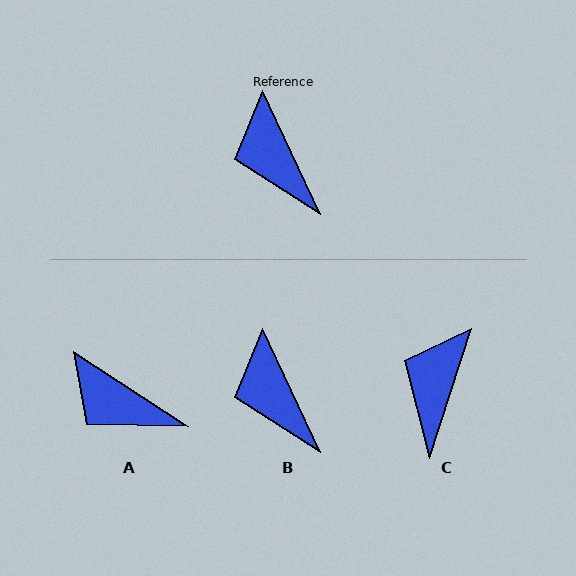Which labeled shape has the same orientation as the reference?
B.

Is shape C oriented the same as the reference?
No, it is off by about 42 degrees.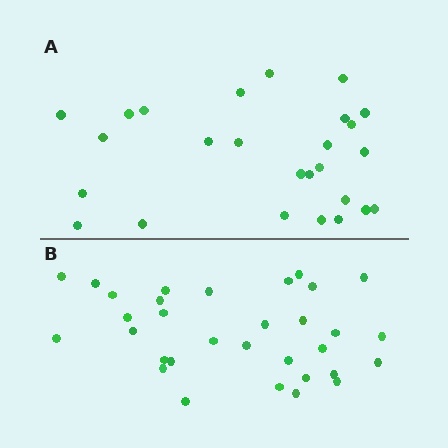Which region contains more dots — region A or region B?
Region B (the bottom region) has more dots.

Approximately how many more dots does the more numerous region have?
Region B has about 6 more dots than region A.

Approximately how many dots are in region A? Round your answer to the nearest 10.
About 30 dots. (The exact count is 26, which rounds to 30.)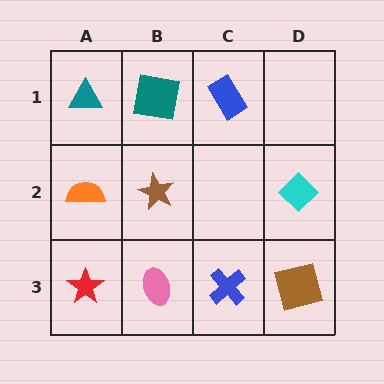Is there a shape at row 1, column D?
No, that cell is empty.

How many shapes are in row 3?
4 shapes.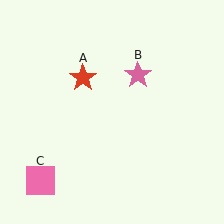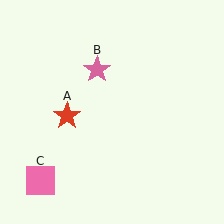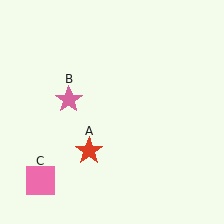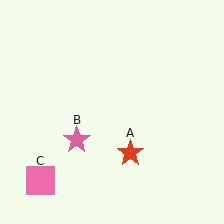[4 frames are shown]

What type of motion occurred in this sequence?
The red star (object A), pink star (object B) rotated counterclockwise around the center of the scene.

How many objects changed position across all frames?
2 objects changed position: red star (object A), pink star (object B).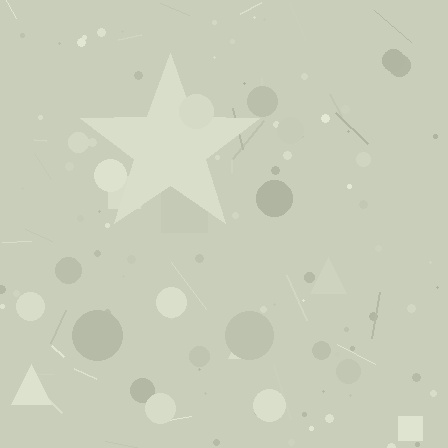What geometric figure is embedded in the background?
A star is embedded in the background.